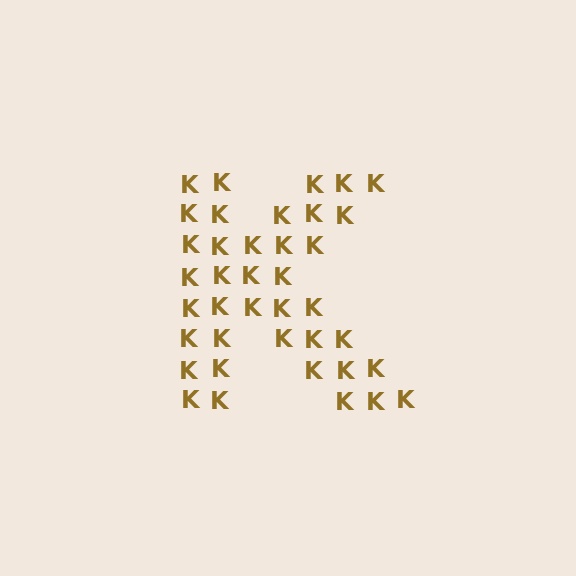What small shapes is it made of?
It is made of small letter K's.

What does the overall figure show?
The overall figure shows the letter K.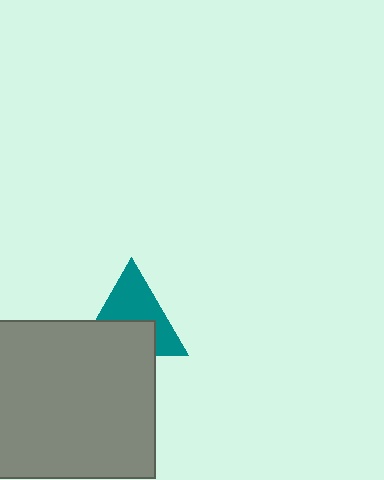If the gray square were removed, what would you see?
You would see the complete teal triangle.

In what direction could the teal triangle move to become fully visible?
The teal triangle could move up. That would shift it out from behind the gray square entirely.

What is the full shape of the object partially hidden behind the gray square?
The partially hidden object is a teal triangle.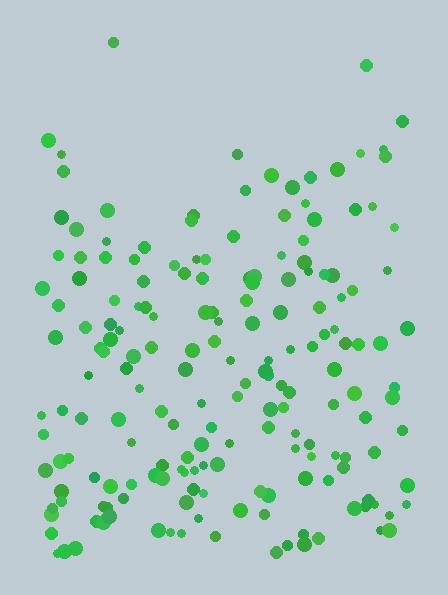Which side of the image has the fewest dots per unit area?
The top.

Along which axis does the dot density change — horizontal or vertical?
Vertical.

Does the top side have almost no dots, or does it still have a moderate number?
Still a moderate number, just noticeably fewer than the bottom.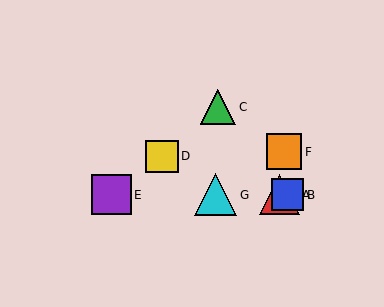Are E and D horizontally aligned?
No, E is at y≈195 and D is at y≈156.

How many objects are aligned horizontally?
4 objects (A, B, E, G) are aligned horizontally.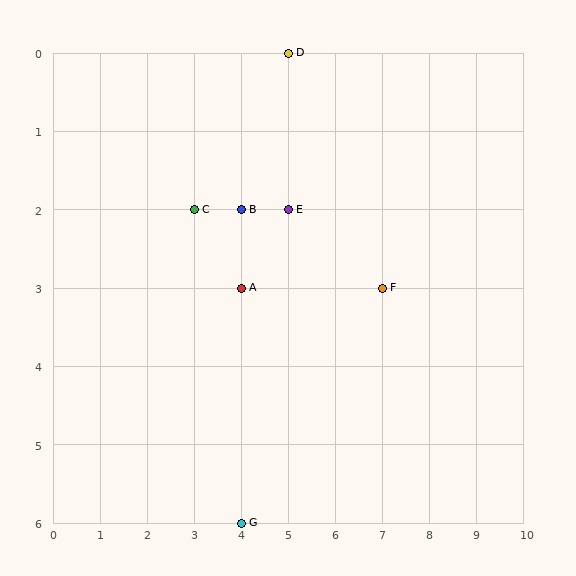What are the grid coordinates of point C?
Point C is at grid coordinates (3, 2).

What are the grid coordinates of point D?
Point D is at grid coordinates (5, 0).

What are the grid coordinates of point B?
Point B is at grid coordinates (4, 2).